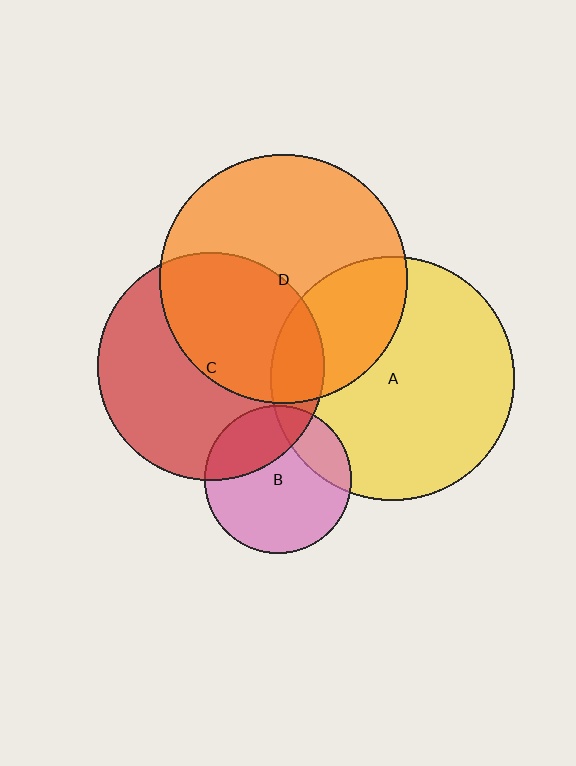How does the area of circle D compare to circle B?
Approximately 2.8 times.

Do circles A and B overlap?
Yes.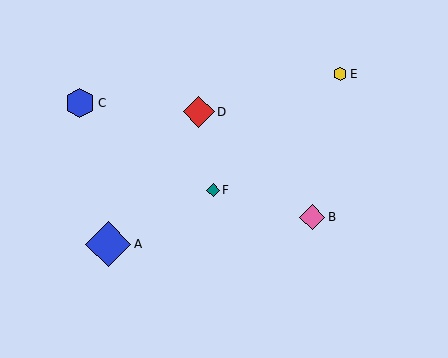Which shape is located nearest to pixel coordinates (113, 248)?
The blue diamond (labeled A) at (108, 244) is nearest to that location.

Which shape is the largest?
The blue diamond (labeled A) is the largest.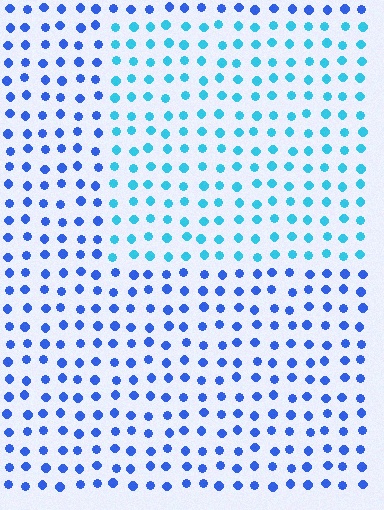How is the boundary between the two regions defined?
The boundary is defined purely by a slight shift in hue (about 35 degrees). Spacing, size, and orientation are identical on both sides.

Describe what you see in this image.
The image is filled with small blue elements in a uniform arrangement. A rectangle-shaped region is visible where the elements are tinted to a slightly different hue, forming a subtle color boundary.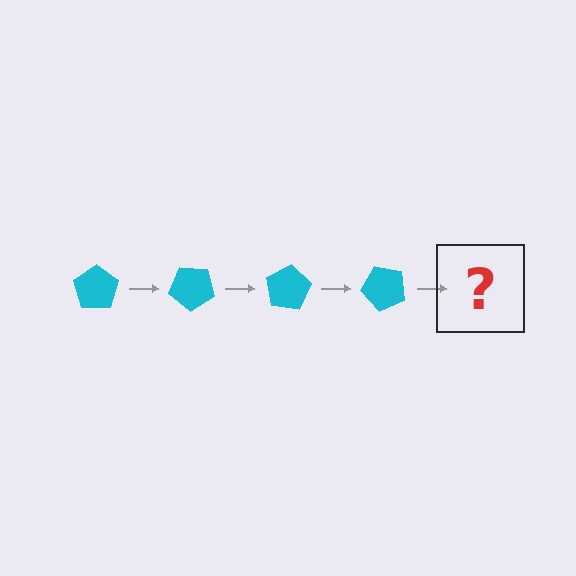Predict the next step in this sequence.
The next step is a cyan pentagon rotated 160 degrees.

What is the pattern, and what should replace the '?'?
The pattern is that the pentagon rotates 40 degrees each step. The '?' should be a cyan pentagon rotated 160 degrees.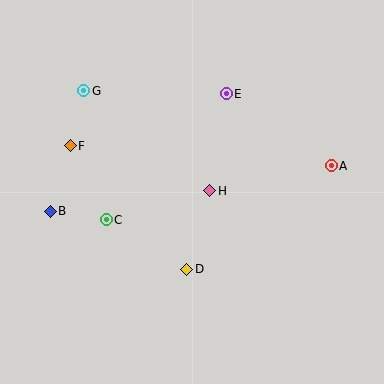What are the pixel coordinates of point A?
Point A is at (331, 166).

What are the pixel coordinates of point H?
Point H is at (210, 191).